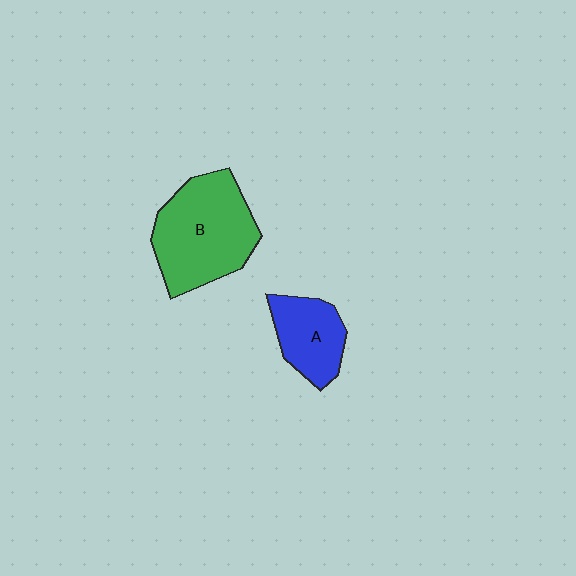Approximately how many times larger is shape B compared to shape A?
Approximately 1.8 times.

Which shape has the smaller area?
Shape A (blue).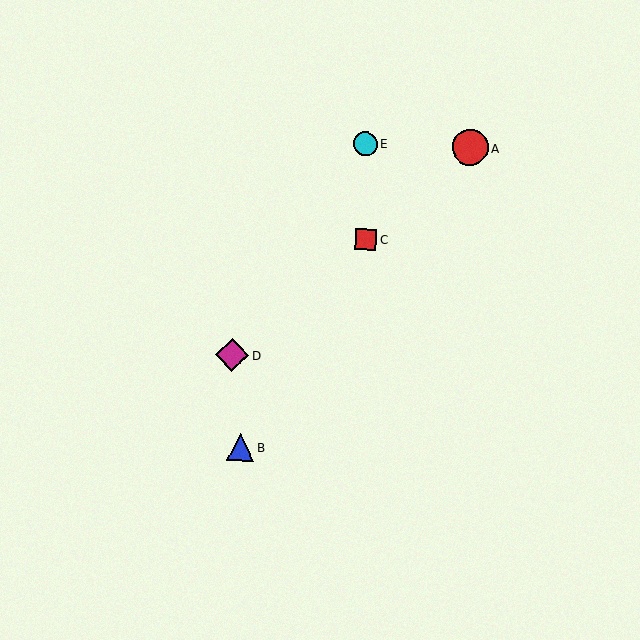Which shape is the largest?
The red circle (labeled A) is the largest.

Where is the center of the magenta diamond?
The center of the magenta diamond is at (232, 355).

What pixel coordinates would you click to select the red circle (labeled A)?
Click at (470, 148) to select the red circle A.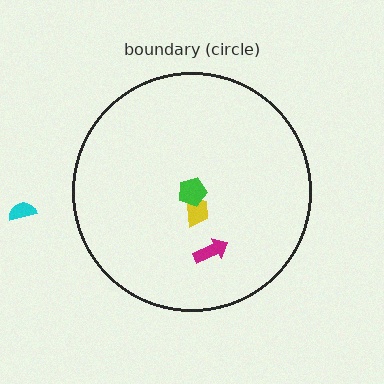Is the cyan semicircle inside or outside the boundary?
Outside.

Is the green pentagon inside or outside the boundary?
Inside.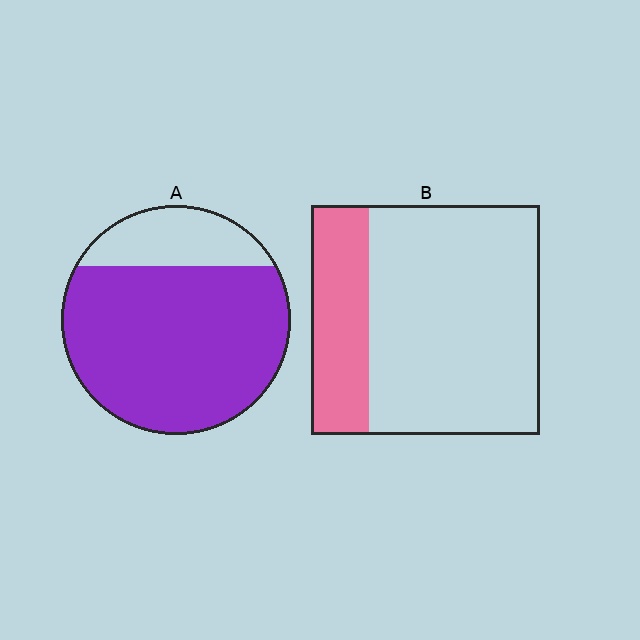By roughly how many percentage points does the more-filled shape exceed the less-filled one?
By roughly 55 percentage points (A over B).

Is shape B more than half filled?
No.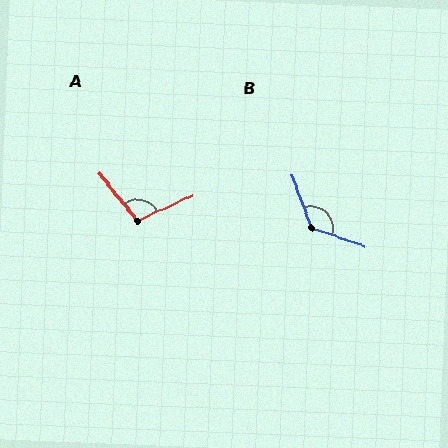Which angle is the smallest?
A, at approximately 104 degrees.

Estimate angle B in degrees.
Approximately 129 degrees.